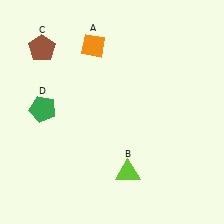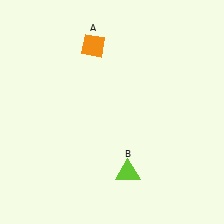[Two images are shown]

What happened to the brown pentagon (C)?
The brown pentagon (C) was removed in Image 2. It was in the top-left area of Image 1.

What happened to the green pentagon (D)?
The green pentagon (D) was removed in Image 2. It was in the top-left area of Image 1.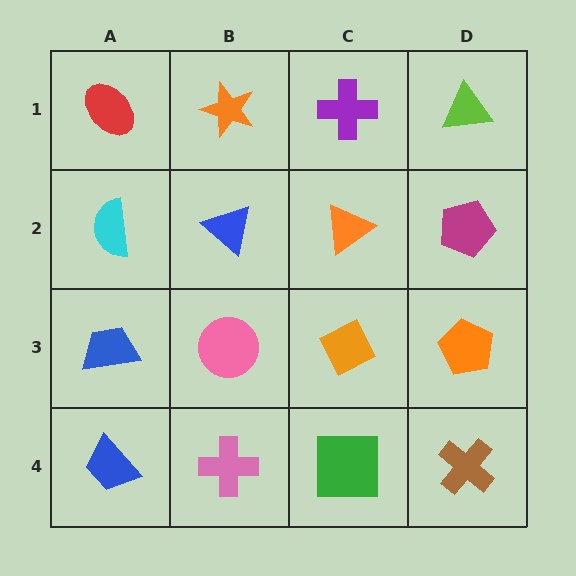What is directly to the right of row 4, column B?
A green square.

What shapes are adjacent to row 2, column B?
An orange star (row 1, column B), a pink circle (row 3, column B), a cyan semicircle (row 2, column A), an orange triangle (row 2, column C).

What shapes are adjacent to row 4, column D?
An orange pentagon (row 3, column D), a green square (row 4, column C).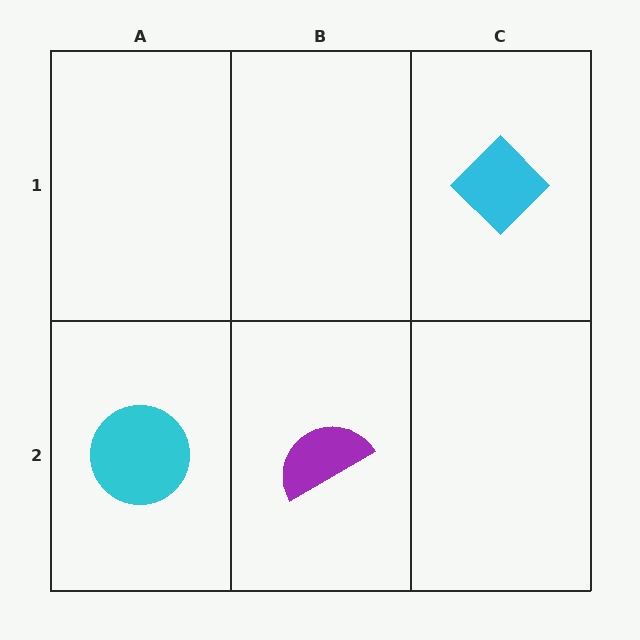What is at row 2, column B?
A purple semicircle.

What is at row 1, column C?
A cyan diamond.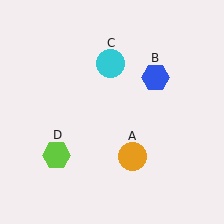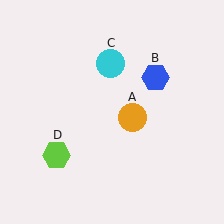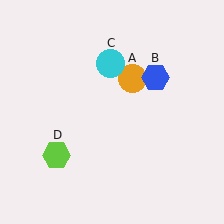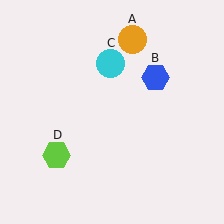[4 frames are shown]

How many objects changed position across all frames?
1 object changed position: orange circle (object A).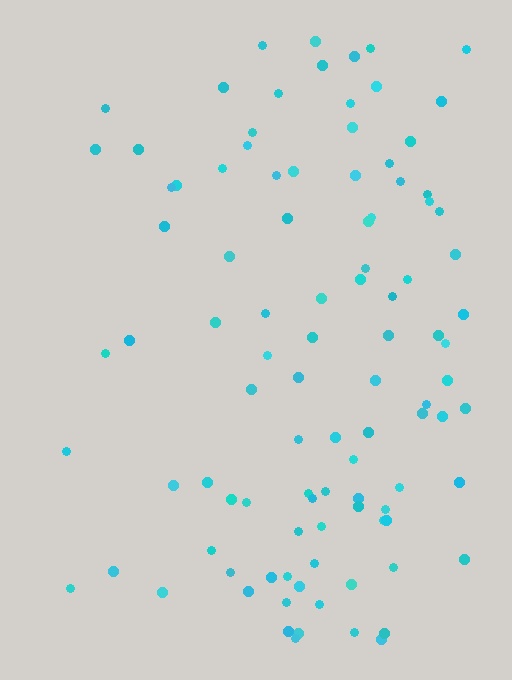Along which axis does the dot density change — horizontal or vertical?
Horizontal.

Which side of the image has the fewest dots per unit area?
The left.